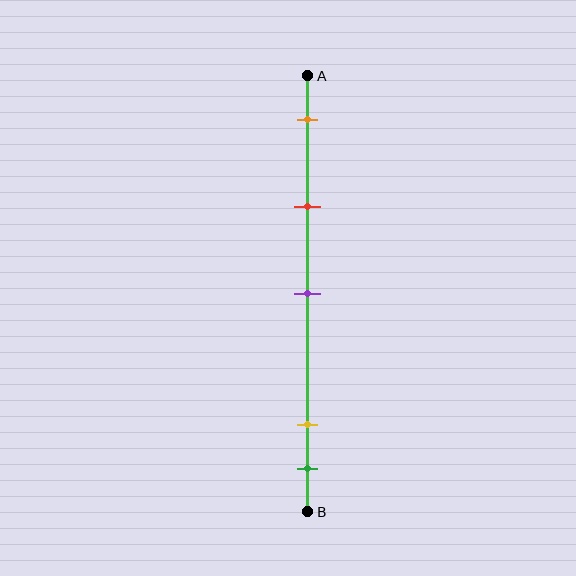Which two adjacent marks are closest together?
The yellow and green marks are the closest adjacent pair.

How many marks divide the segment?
There are 5 marks dividing the segment.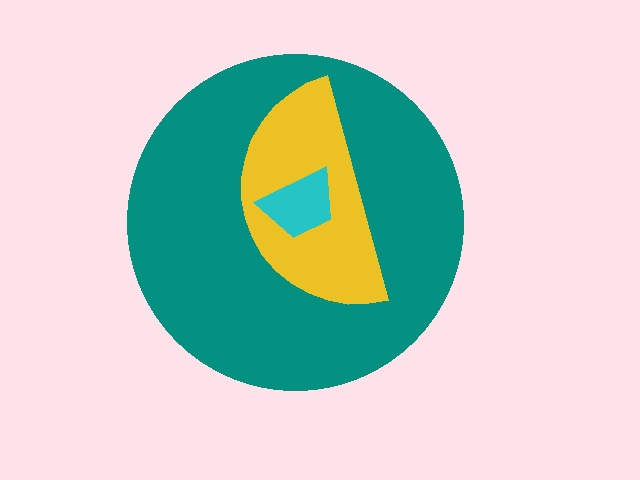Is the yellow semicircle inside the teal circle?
Yes.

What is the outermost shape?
The teal circle.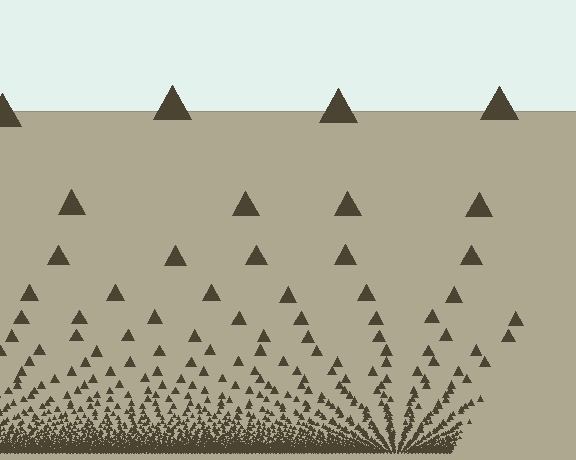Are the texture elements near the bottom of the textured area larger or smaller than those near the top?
Smaller. The gradient is inverted — elements near the bottom are smaller and denser.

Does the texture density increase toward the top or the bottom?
Density increases toward the bottom.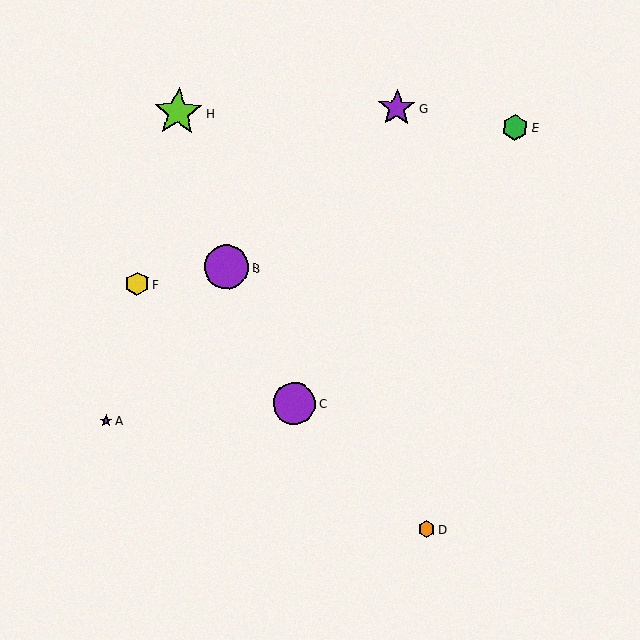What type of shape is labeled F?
Shape F is a yellow hexagon.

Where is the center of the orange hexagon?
The center of the orange hexagon is at (427, 529).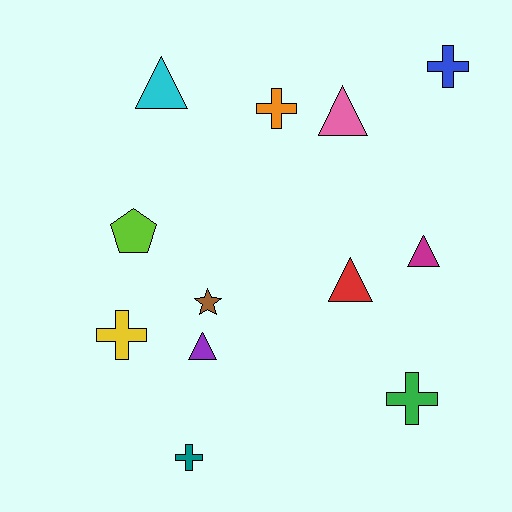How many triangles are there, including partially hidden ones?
There are 5 triangles.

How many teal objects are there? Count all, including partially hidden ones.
There is 1 teal object.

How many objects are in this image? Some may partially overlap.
There are 12 objects.